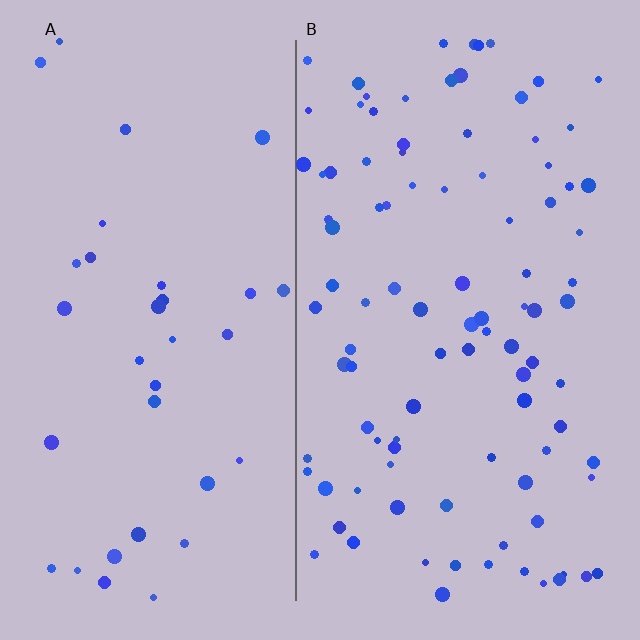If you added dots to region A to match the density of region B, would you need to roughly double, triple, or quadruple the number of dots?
Approximately triple.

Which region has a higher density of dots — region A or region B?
B (the right).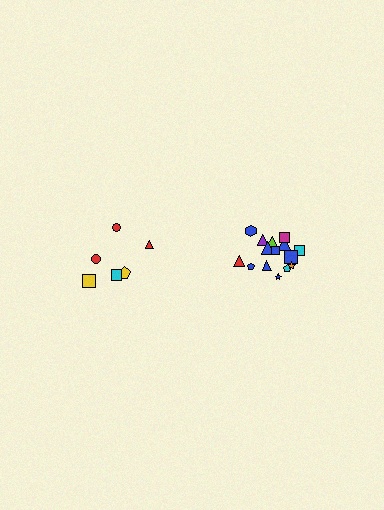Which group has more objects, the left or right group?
The right group.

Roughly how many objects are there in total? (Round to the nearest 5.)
Roughly 20 objects in total.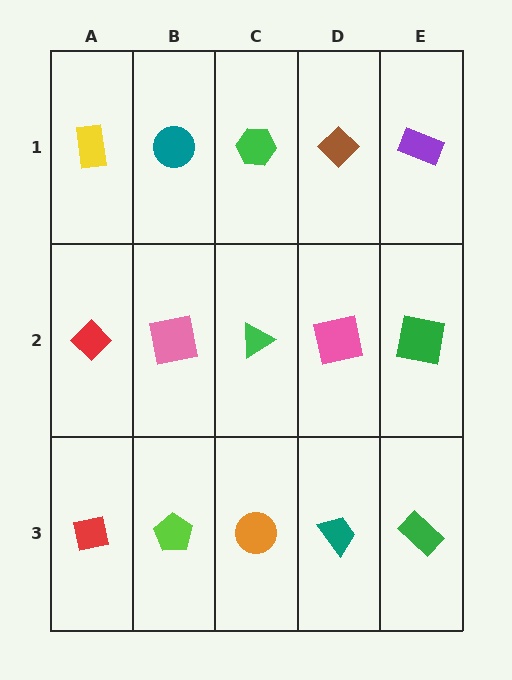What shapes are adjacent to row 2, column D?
A brown diamond (row 1, column D), a teal trapezoid (row 3, column D), a green triangle (row 2, column C), a green square (row 2, column E).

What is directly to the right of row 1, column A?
A teal circle.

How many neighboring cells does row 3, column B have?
3.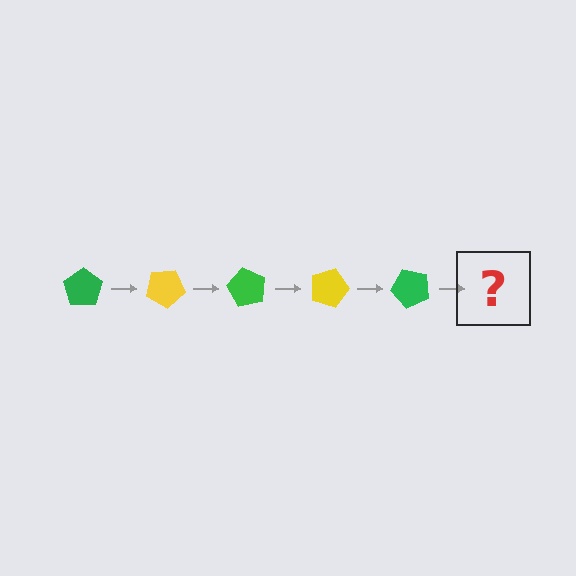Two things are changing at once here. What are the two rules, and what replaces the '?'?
The two rules are that it rotates 30 degrees each step and the color cycles through green and yellow. The '?' should be a yellow pentagon, rotated 150 degrees from the start.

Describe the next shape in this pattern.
It should be a yellow pentagon, rotated 150 degrees from the start.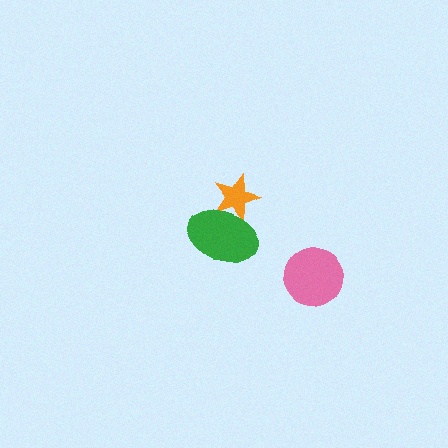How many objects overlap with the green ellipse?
1 object overlaps with the green ellipse.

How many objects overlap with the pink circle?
0 objects overlap with the pink circle.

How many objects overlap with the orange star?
1 object overlaps with the orange star.